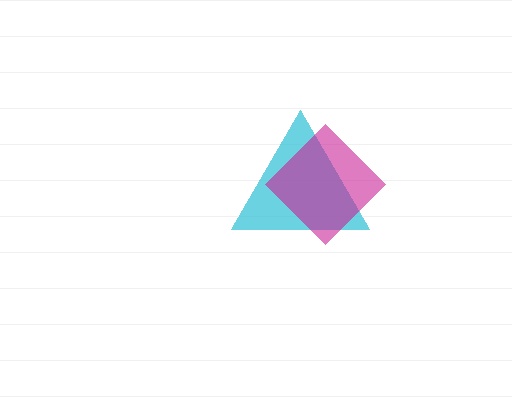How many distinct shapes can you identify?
There are 2 distinct shapes: a cyan triangle, a magenta diamond.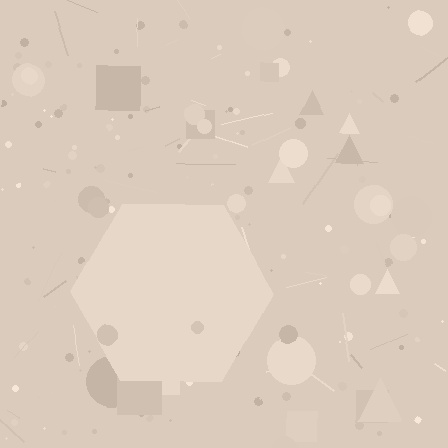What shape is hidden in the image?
A hexagon is hidden in the image.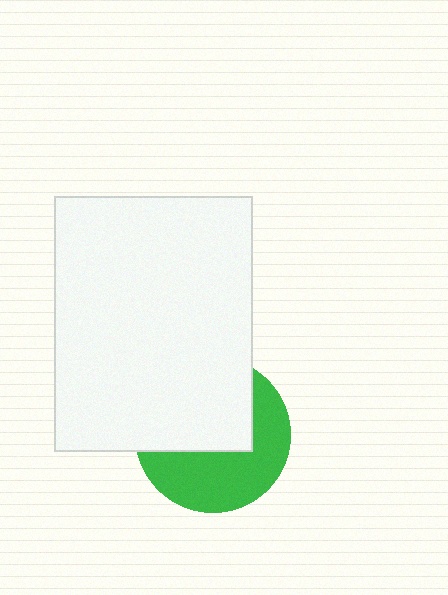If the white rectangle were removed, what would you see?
You would see the complete green circle.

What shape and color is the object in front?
The object in front is a white rectangle.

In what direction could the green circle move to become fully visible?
The green circle could move down. That would shift it out from behind the white rectangle entirely.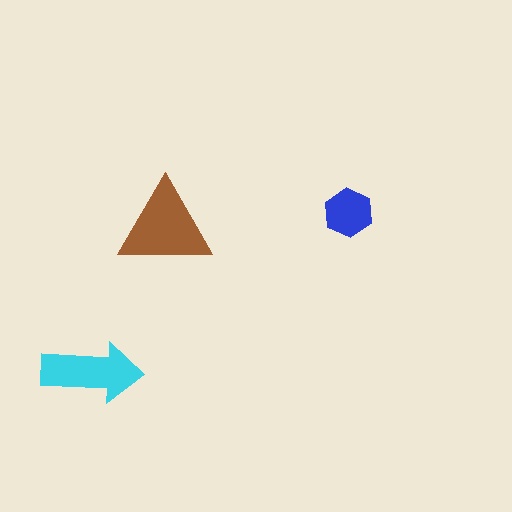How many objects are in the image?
There are 3 objects in the image.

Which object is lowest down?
The cyan arrow is bottommost.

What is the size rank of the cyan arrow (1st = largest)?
2nd.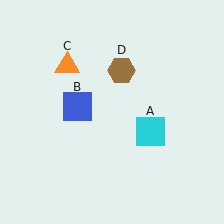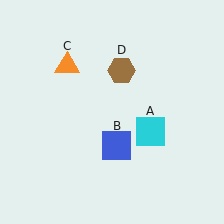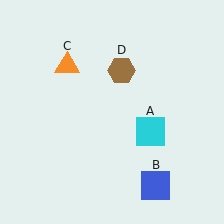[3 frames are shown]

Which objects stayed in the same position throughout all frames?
Cyan square (object A) and orange triangle (object C) and brown hexagon (object D) remained stationary.